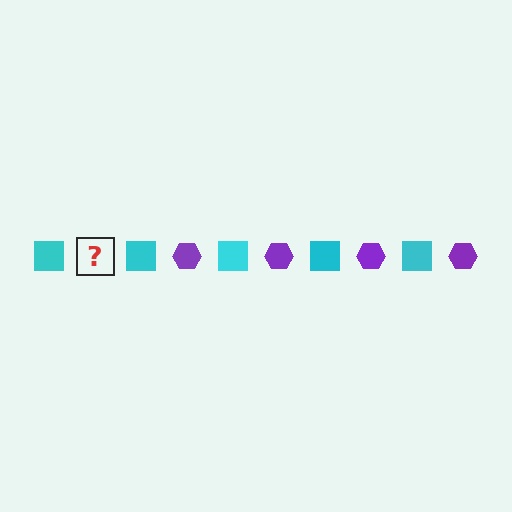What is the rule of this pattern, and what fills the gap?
The rule is that the pattern alternates between cyan square and purple hexagon. The gap should be filled with a purple hexagon.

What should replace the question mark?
The question mark should be replaced with a purple hexagon.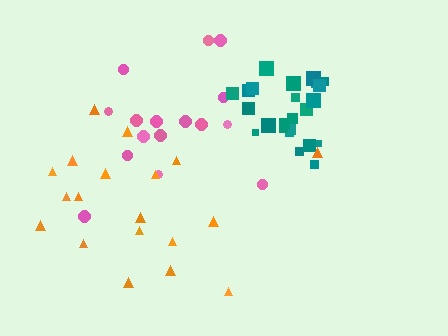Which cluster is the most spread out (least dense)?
Orange.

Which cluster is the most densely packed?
Teal.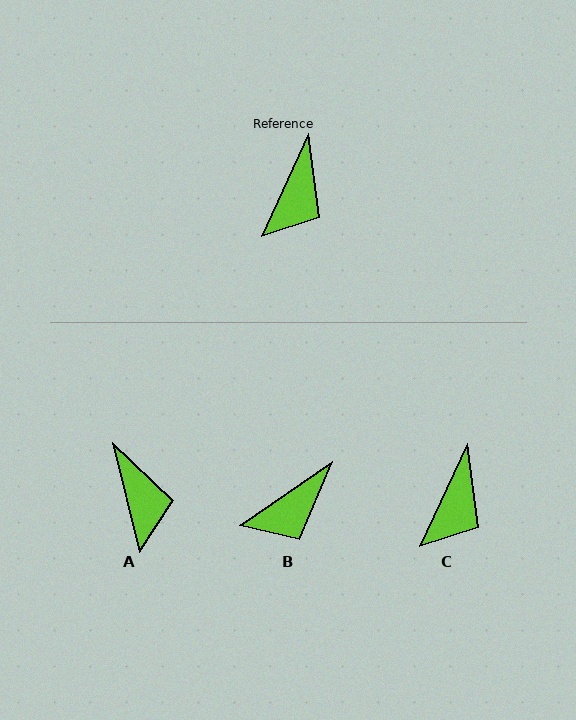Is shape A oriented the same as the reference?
No, it is off by about 39 degrees.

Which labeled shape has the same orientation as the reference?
C.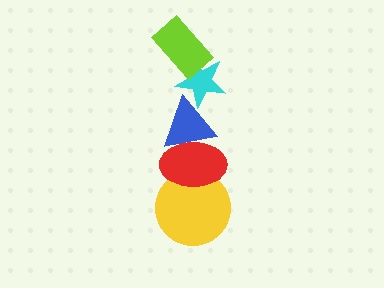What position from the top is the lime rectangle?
The lime rectangle is 1st from the top.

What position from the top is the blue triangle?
The blue triangle is 3rd from the top.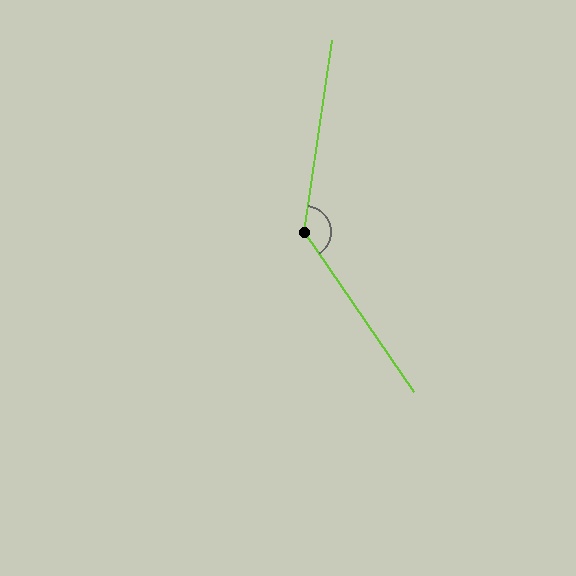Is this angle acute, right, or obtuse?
It is obtuse.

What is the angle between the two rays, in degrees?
Approximately 137 degrees.